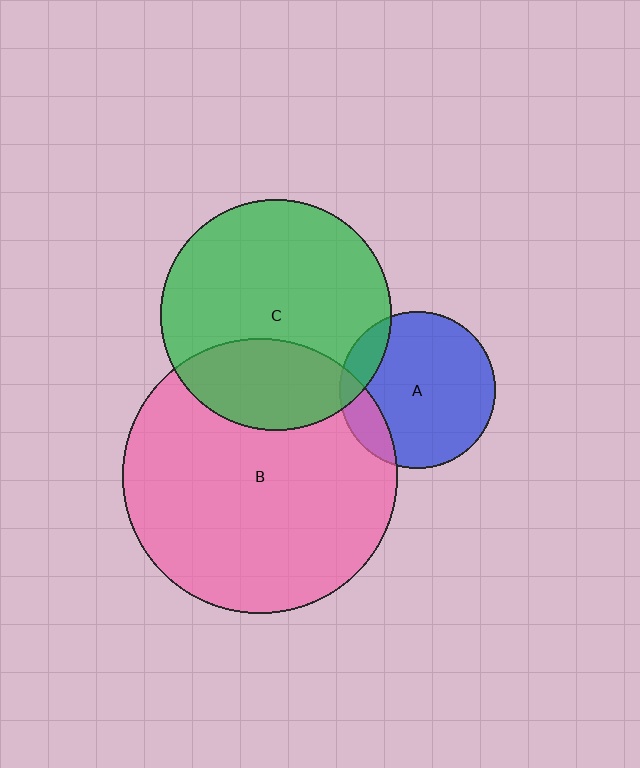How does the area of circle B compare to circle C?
Approximately 1.4 times.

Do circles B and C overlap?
Yes.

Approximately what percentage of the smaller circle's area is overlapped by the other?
Approximately 30%.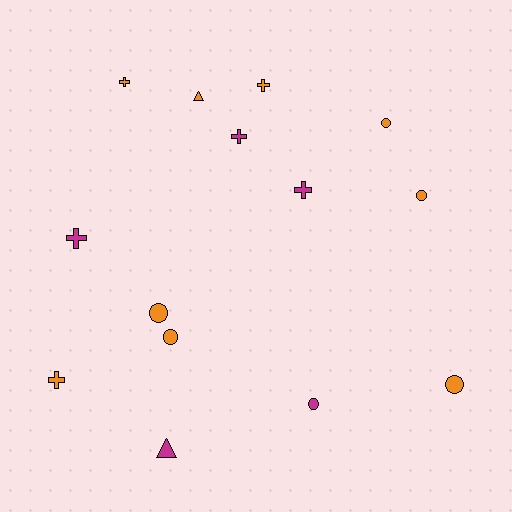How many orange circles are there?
There are 5 orange circles.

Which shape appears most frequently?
Circle, with 6 objects.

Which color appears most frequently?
Orange, with 9 objects.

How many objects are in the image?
There are 14 objects.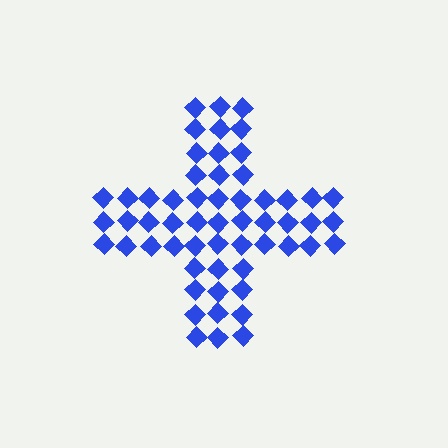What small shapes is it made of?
It is made of small diamonds.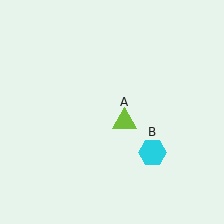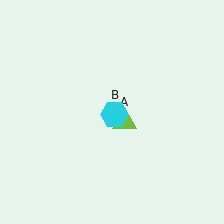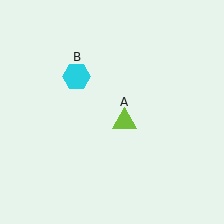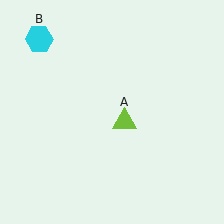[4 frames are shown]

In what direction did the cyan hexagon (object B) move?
The cyan hexagon (object B) moved up and to the left.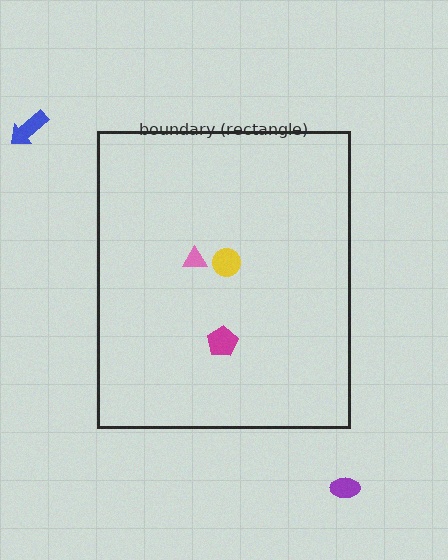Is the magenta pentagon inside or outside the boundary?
Inside.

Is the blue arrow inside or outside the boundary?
Outside.